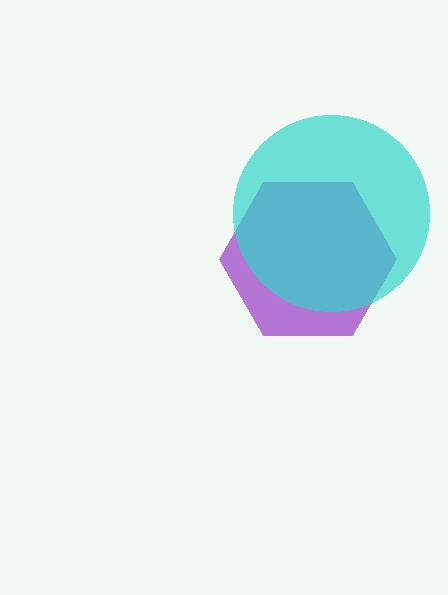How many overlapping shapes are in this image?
There are 2 overlapping shapes in the image.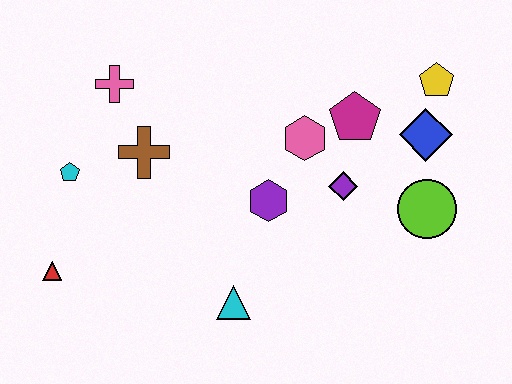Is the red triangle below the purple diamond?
Yes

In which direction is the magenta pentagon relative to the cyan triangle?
The magenta pentagon is above the cyan triangle.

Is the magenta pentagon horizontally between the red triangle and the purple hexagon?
No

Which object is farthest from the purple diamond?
The red triangle is farthest from the purple diamond.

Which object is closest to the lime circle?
The blue diamond is closest to the lime circle.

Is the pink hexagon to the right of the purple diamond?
No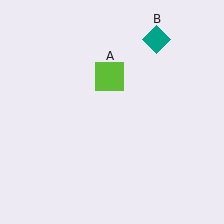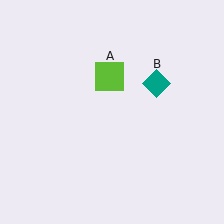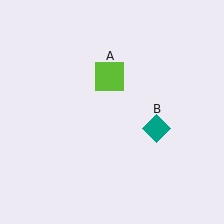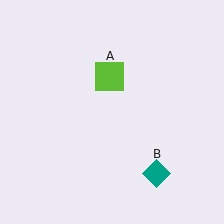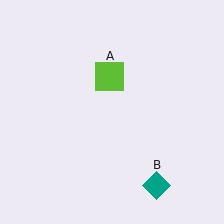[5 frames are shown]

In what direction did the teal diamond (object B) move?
The teal diamond (object B) moved down.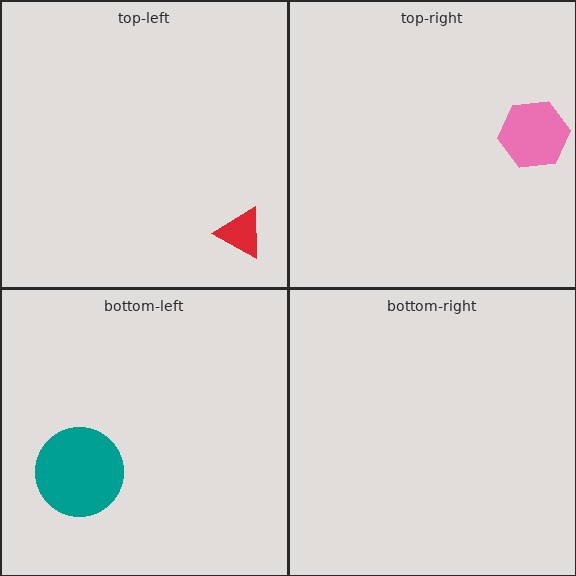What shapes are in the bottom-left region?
The teal circle.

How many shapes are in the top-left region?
1.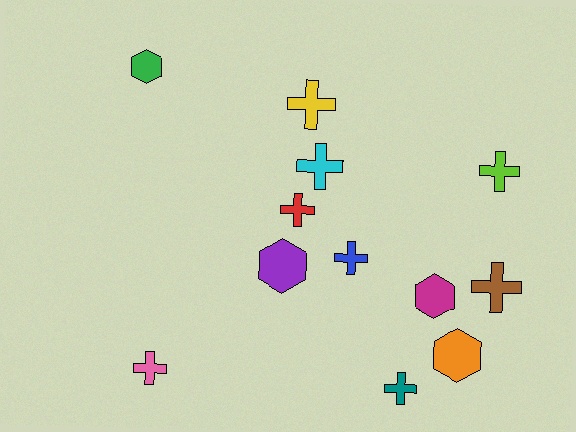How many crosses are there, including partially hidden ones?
There are 8 crosses.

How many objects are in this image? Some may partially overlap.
There are 12 objects.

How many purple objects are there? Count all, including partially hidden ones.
There is 1 purple object.